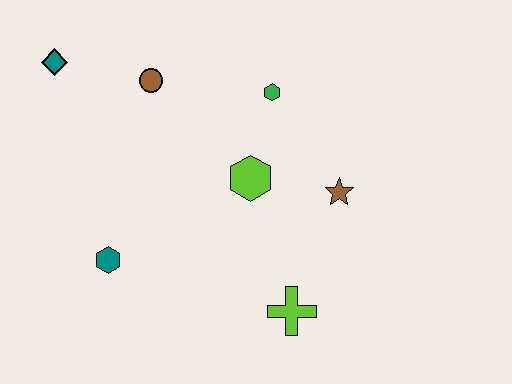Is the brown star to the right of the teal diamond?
Yes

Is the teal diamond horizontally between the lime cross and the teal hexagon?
No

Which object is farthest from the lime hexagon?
The teal diamond is farthest from the lime hexagon.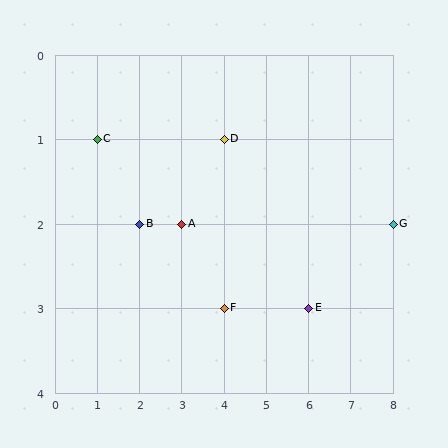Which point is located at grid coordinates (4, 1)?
Point D is at (4, 1).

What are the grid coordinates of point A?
Point A is at grid coordinates (3, 2).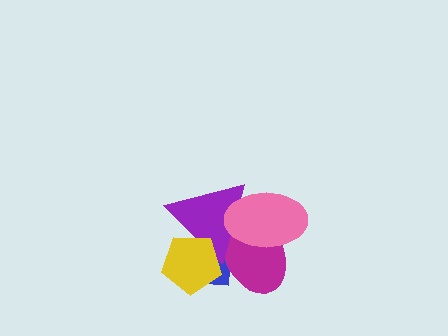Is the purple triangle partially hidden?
Yes, it is partially covered by another shape.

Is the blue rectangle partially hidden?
Yes, it is partially covered by another shape.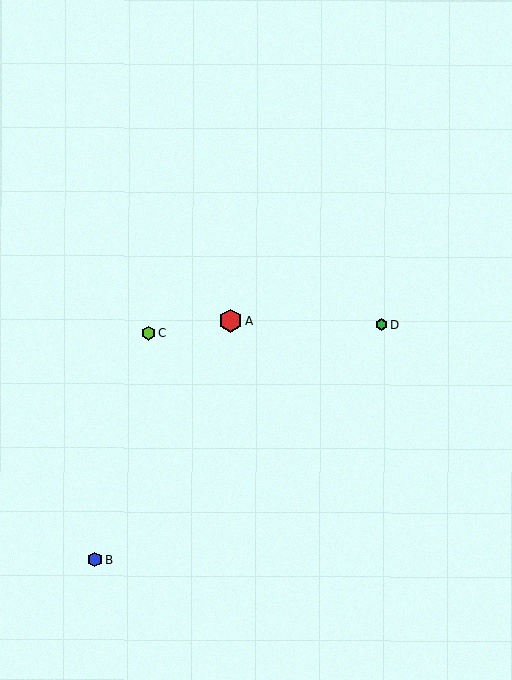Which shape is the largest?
The red hexagon (labeled A) is the largest.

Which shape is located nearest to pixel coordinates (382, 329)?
The green hexagon (labeled D) at (381, 325) is nearest to that location.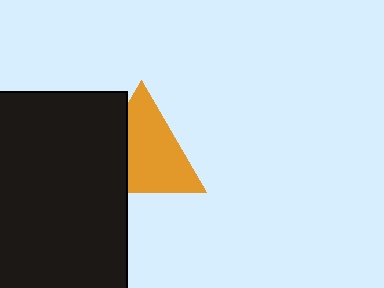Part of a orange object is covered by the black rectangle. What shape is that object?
It is a triangle.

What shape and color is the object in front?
The object in front is a black rectangle.